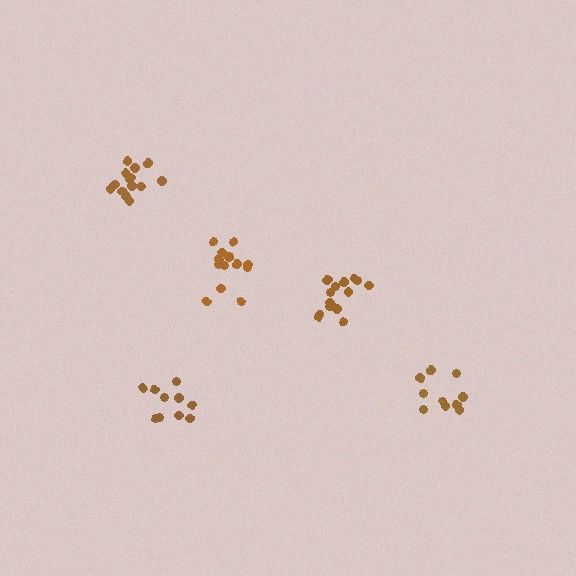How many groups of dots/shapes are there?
There are 5 groups.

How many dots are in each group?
Group 1: 16 dots, Group 2: 10 dots, Group 3: 14 dots, Group 4: 14 dots, Group 5: 10 dots (64 total).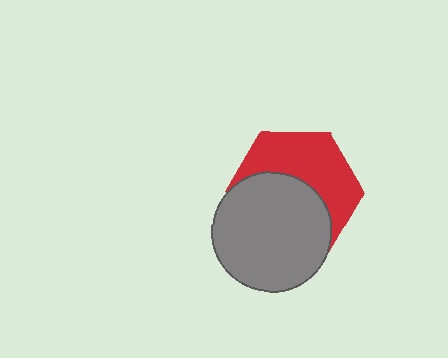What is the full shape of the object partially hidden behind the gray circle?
The partially hidden object is a red hexagon.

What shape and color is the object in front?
The object in front is a gray circle.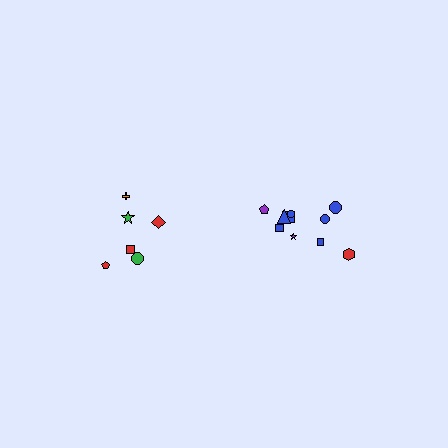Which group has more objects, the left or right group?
The right group.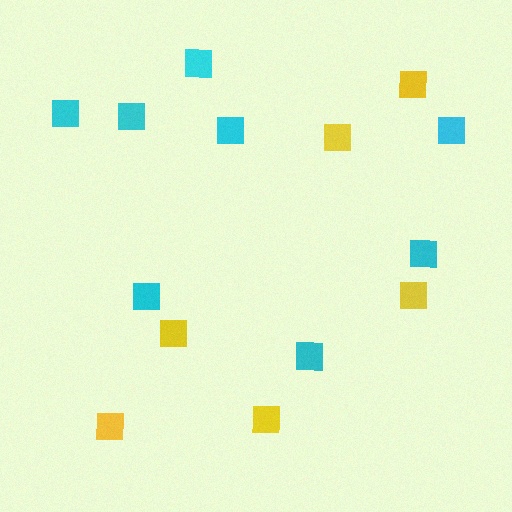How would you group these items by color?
There are 2 groups: one group of yellow squares (6) and one group of cyan squares (8).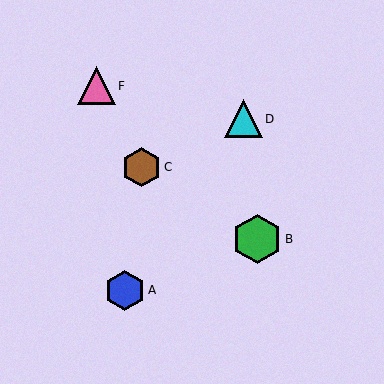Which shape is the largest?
The green hexagon (labeled B) is the largest.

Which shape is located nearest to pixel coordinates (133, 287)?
The blue hexagon (labeled A) at (125, 291) is nearest to that location.